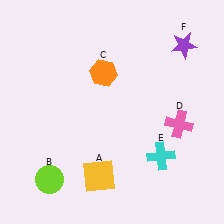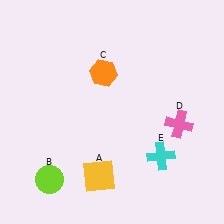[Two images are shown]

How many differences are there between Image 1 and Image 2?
There is 1 difference between the two images.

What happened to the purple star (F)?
The purple star (F) was removed in Image 2. It was in the top-right area of Image 1.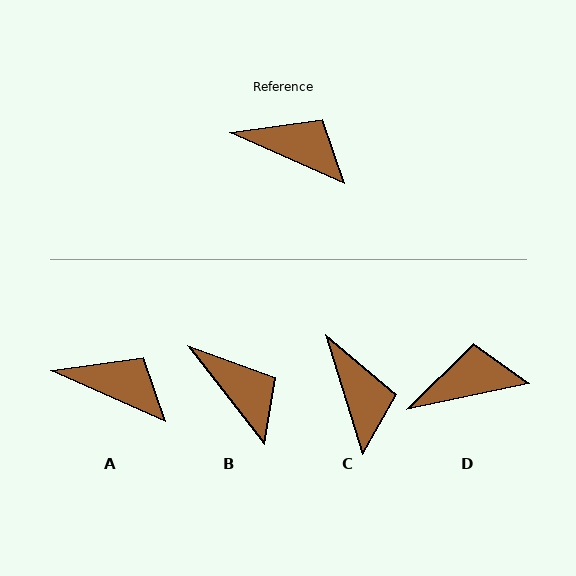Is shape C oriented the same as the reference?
No, it is off by about 49 degrees.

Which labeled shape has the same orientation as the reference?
A.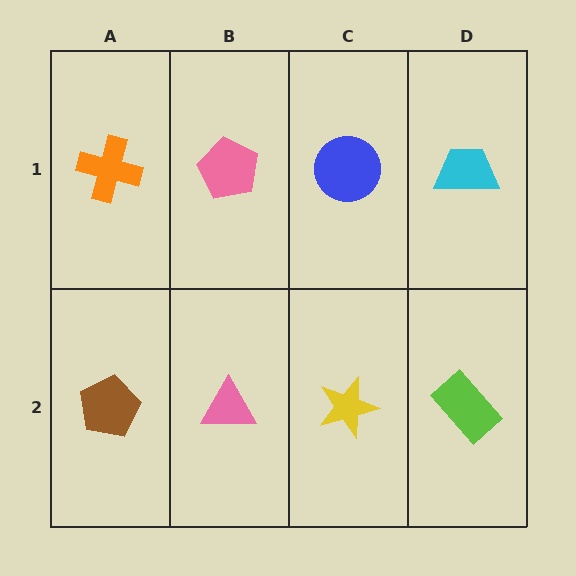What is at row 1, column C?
A blue circle.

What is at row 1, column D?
A cyan trapezoid.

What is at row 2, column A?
A brown pentagon.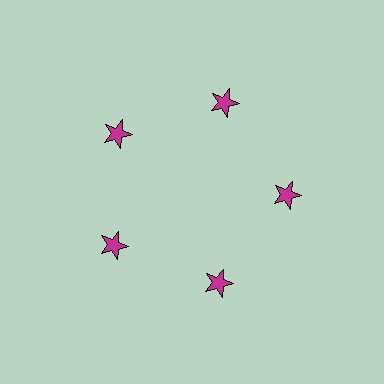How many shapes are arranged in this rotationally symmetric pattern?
There are 5 shapes, arranged in 5 groups of 1.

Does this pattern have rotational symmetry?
Yes, this pattern has 5-fold rotational symmetry. It looks the same after rotating 72 degrees around the center.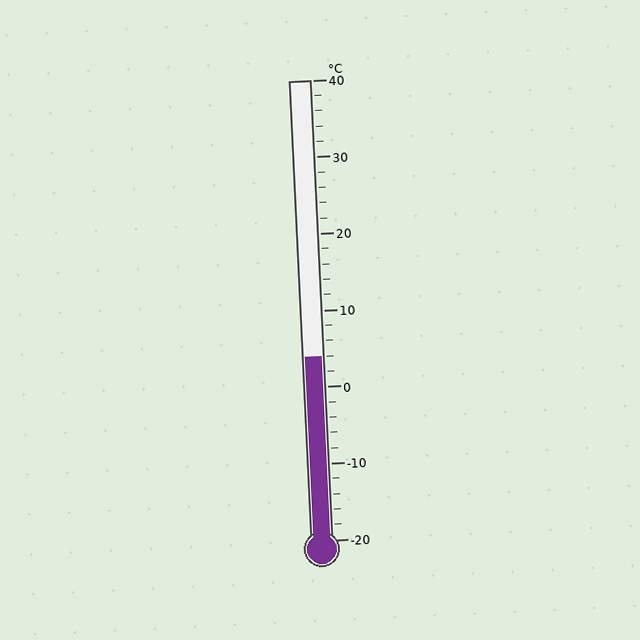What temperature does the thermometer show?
The thermometer shows approximately 4°C.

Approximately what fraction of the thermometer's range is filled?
The thermometer is filled to approximately 40% of its range.